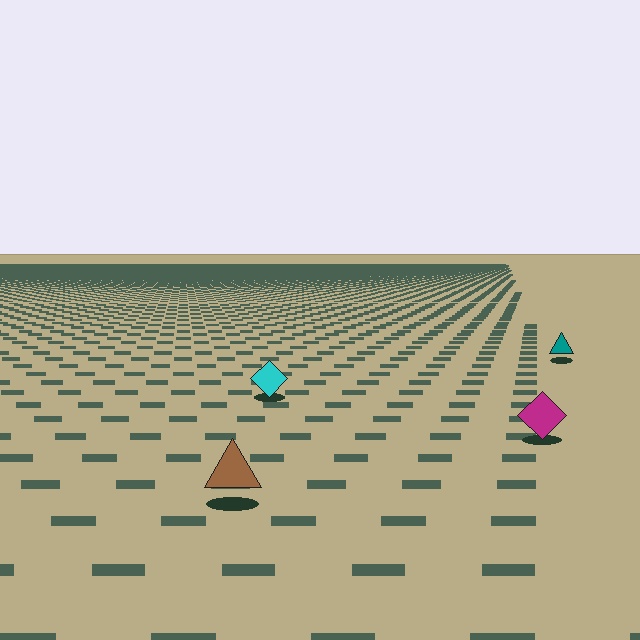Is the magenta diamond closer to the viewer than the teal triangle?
Yes. The magenta diamond is closer — you can tell from the texture gradient: the ground texture is coarser near it.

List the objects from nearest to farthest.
From nearest to farthest: the brown triangle, the magenta diamond, the cyan diamond, the teal triangle.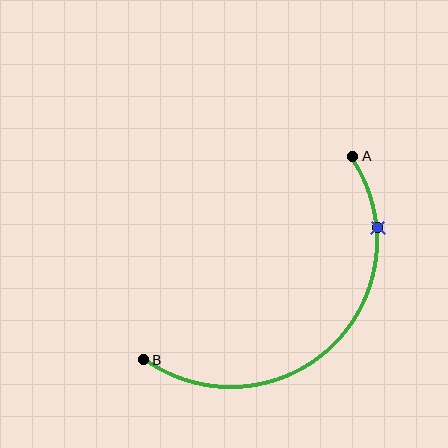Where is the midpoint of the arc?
The arc midpoint is the point on the curve farthest from the straight line joining A and B. It sits below and to the right of that line.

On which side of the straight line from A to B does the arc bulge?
The arc bulges below and to the right of the straight line connecting A and B.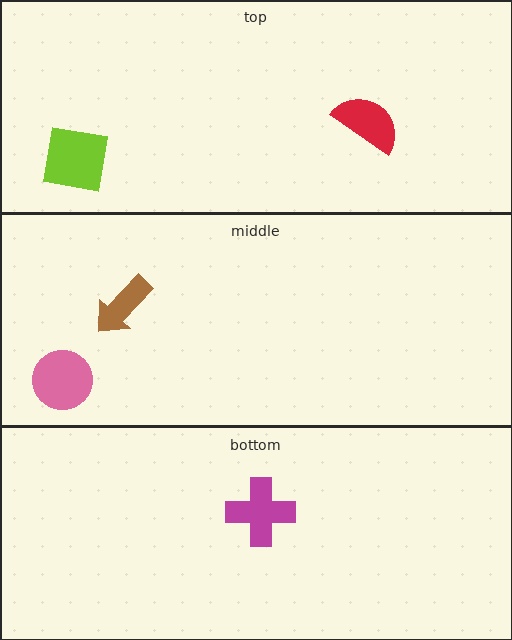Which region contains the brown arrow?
The middle region.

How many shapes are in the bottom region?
1.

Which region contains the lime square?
The top region.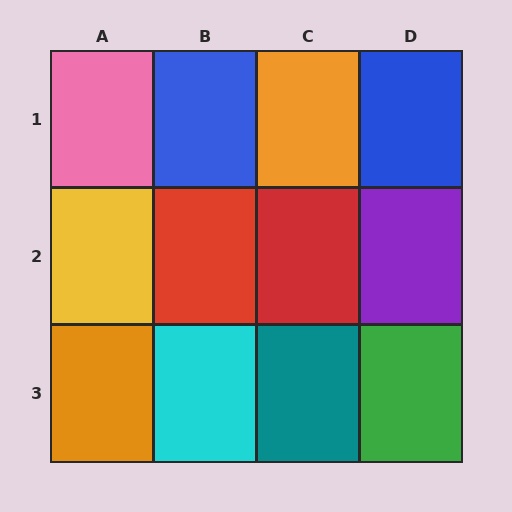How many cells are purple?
1 cell is purple.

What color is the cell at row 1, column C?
Orange.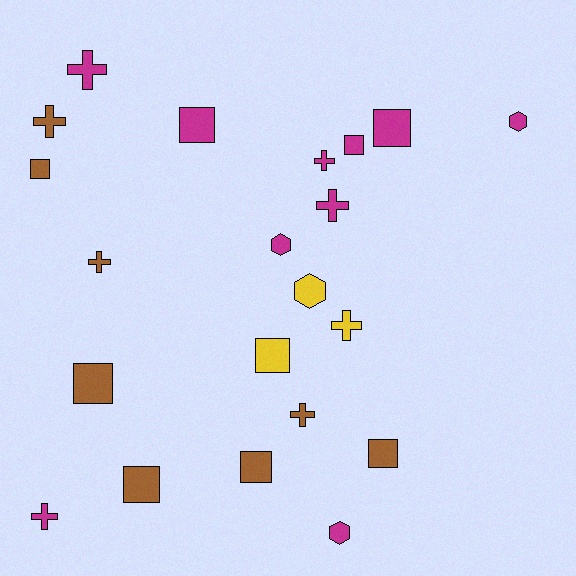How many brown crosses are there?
There are 3 brown crosses.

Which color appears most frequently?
Magenta, with 10 objects.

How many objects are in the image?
There are 21 objects.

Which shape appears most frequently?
Square, with 9 objects.